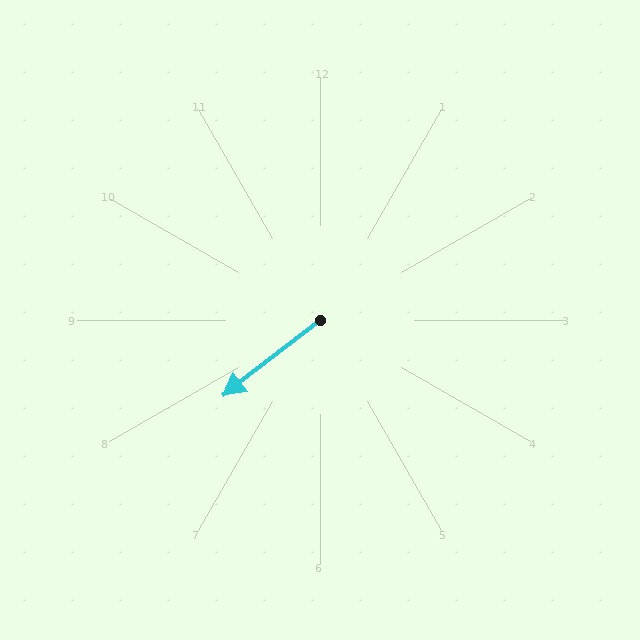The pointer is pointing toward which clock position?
Roughly 8 o'clock.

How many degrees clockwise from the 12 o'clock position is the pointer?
Approximately 232 degrees.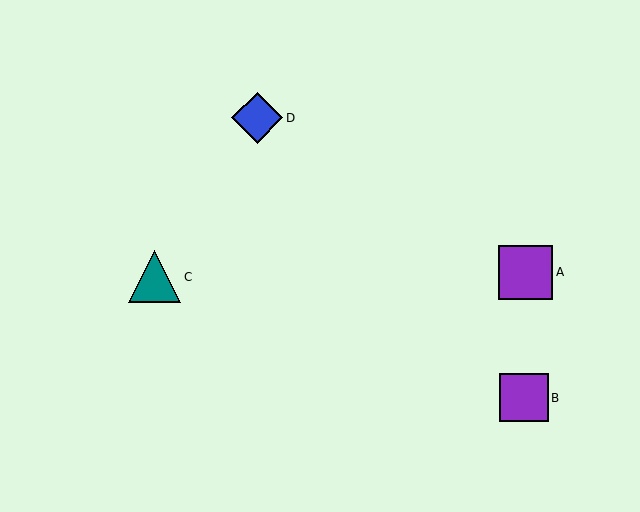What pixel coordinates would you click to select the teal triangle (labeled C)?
Click at (155, 277) to select the teal triangle C.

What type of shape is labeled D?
Shape D is a blue diamond.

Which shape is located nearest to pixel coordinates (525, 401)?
The purple square (labeled B) at (524, 398) is nearest to that location.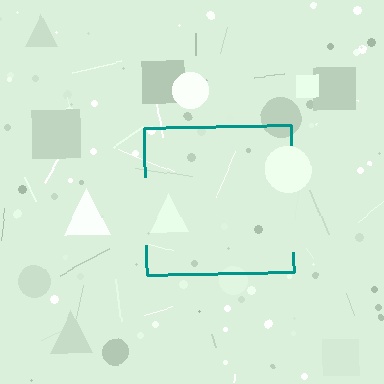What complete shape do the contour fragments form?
The contour fragments form a square.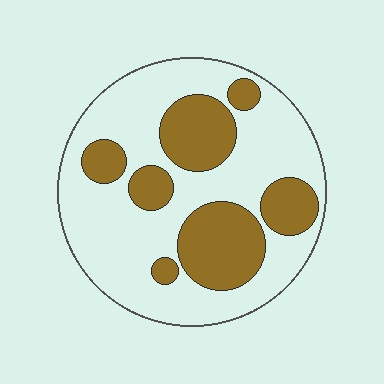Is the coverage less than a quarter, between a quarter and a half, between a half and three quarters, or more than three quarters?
Between a quarter and a half.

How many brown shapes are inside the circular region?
7.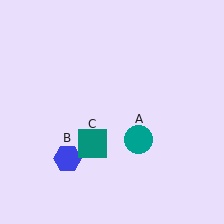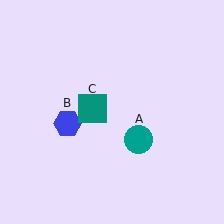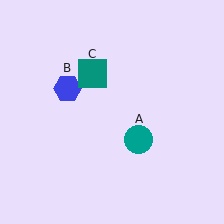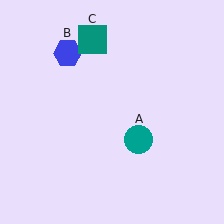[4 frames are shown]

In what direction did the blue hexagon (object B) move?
The blue hexagon (object B) moved up.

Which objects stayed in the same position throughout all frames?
Teal circle (object A) remained stationary.